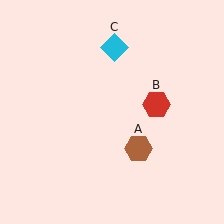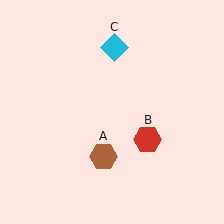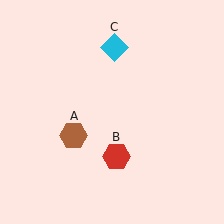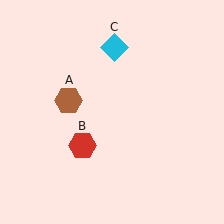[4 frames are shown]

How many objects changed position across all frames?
2 objects changed position: brown hexagon (object A), red hexagon (object B).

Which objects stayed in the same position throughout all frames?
Cyan diamond (object C) remained stationary.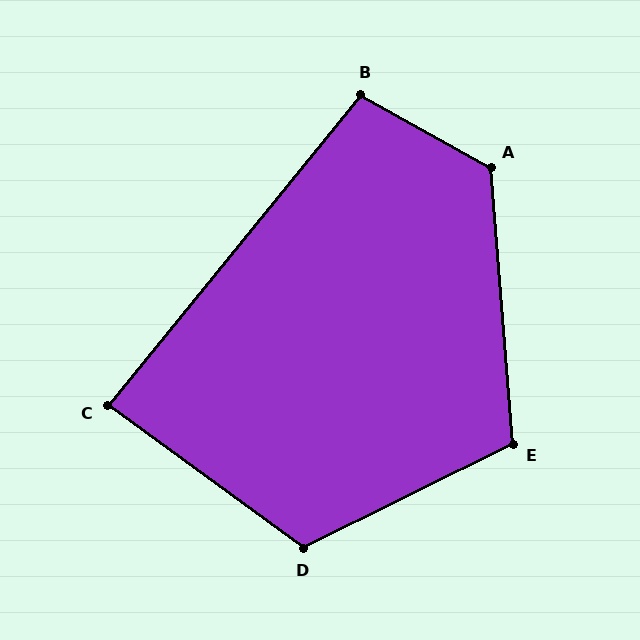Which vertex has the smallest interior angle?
C, at approximately 87 degrees.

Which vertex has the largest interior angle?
A, at approximately 124 degrees.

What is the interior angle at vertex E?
Approximately 112 degrees (obtuse).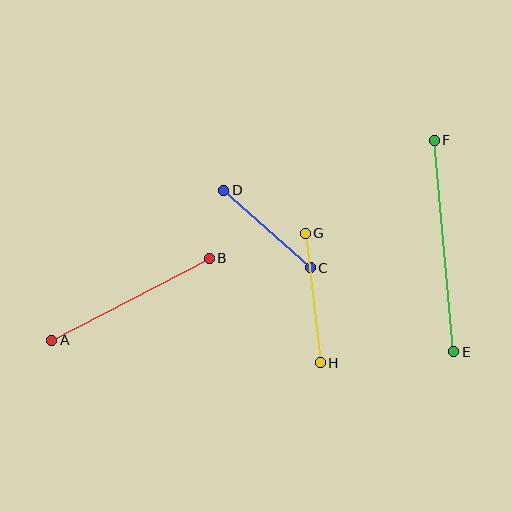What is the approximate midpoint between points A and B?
The midpoint is at approximately (131, 299) pixels.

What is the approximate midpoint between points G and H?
The midpoint is at approximately (313, 298) pixels.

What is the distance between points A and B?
The distance is approximately 178 pixels.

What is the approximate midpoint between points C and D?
The midpoint is at approximately (267, 229) pixels.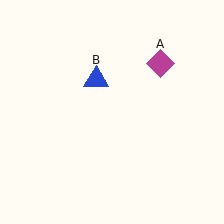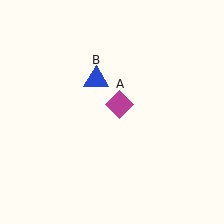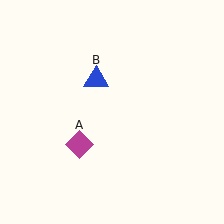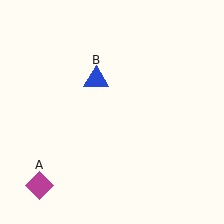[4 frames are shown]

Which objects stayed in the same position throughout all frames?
Blue triangle (object B) remained stationary.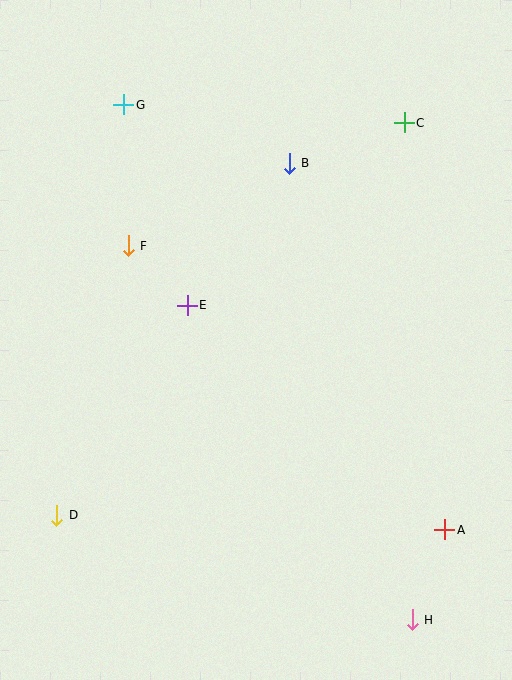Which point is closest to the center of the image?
Point E at (187, 305) is closest to the center.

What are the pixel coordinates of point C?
Point C is at (404, 123).